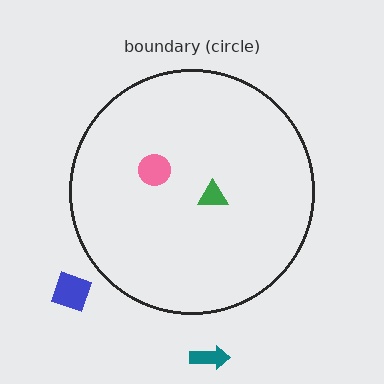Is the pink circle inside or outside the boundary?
Inside.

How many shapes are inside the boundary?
2 inside, 2 outside.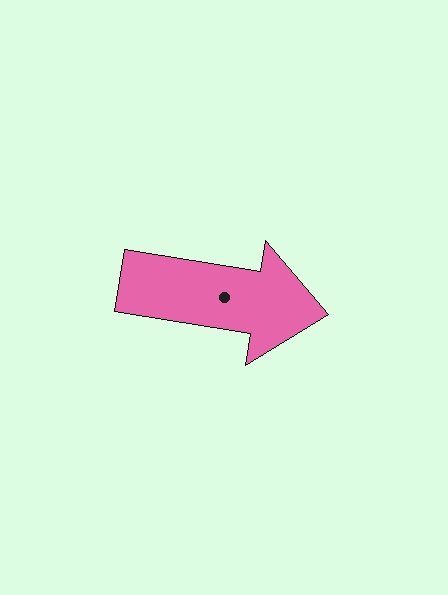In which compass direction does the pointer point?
East.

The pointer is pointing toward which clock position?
Roughly 3 o'clock.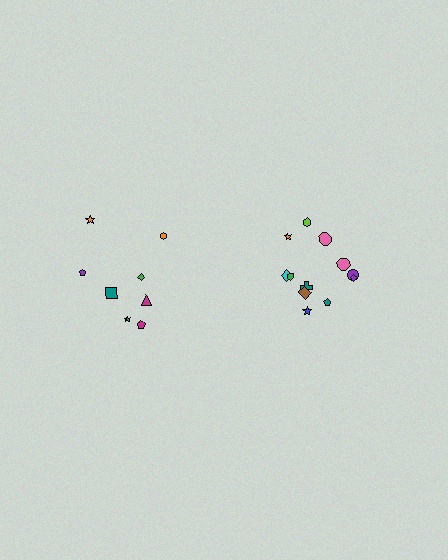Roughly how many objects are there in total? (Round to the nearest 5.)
Roughly 20 objects in total.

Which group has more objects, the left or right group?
The right group.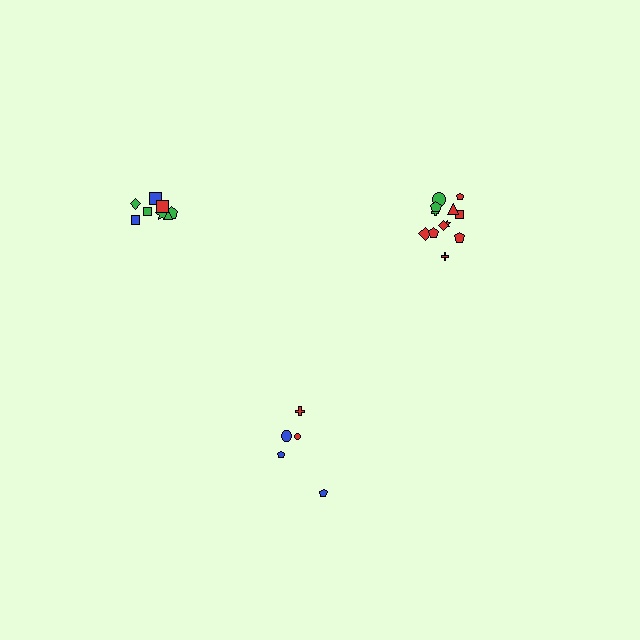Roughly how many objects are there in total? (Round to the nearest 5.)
Roughly 25 objects in total.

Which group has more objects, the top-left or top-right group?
The top-right group.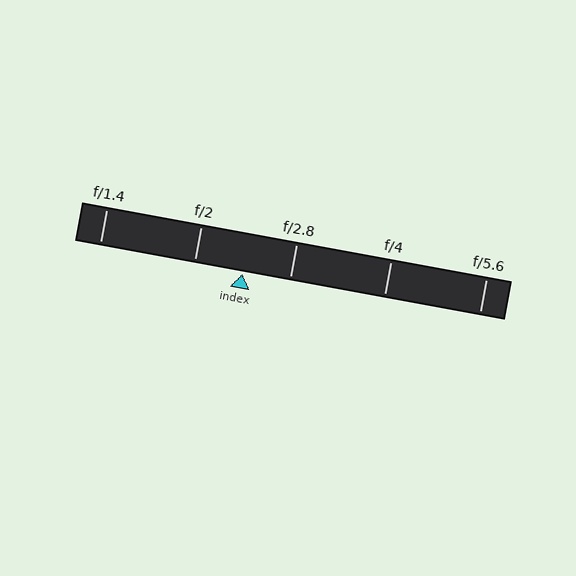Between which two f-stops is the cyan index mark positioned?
The index mark is between f/2 and f/2.8.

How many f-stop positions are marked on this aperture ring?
There are 5 f-stop positions marked.